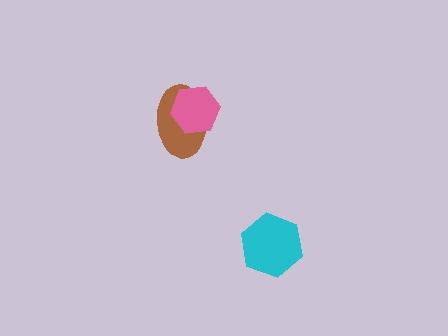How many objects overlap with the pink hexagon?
1 object overlaps with the pink hexagon.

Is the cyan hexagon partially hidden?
No, no other shape covers it.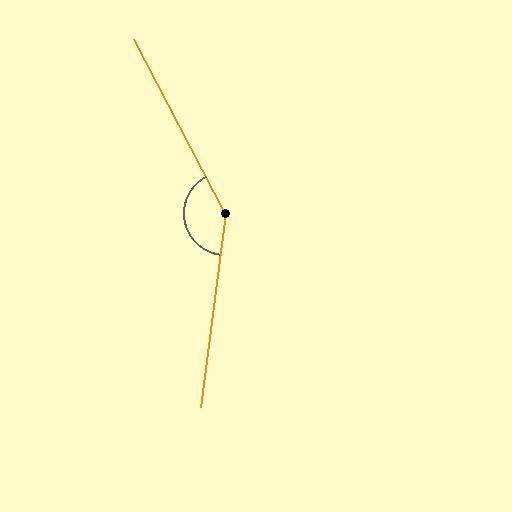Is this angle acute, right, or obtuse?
It is obtuse.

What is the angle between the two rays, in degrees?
Approximately 145 degrees.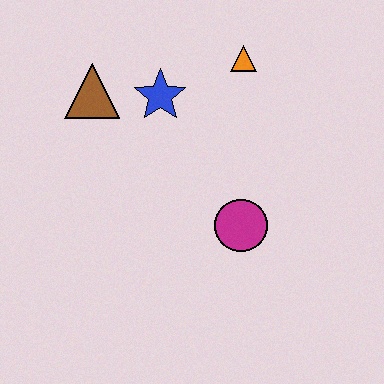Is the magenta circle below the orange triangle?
Yes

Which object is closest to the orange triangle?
The blue star is closest to the orange triangle.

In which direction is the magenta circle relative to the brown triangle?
The magenta circle is to the right of the brown triangle.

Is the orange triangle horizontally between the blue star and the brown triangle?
No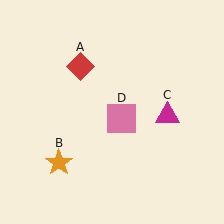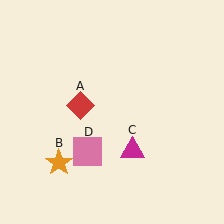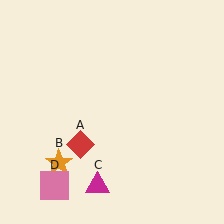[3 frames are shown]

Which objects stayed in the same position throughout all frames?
Orange star (object B) remained stationary.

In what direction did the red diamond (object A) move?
The red diamond (object A) moved down.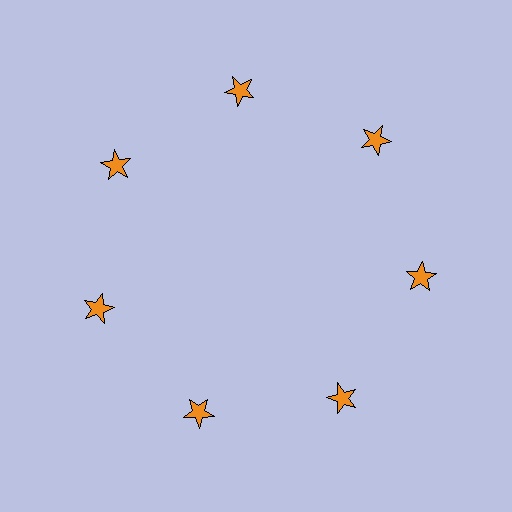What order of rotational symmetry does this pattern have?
This pattern has 7-fold rotational symmetry.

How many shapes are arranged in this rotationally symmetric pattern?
There are 7 shapes, arranged in 7 groups of 1.